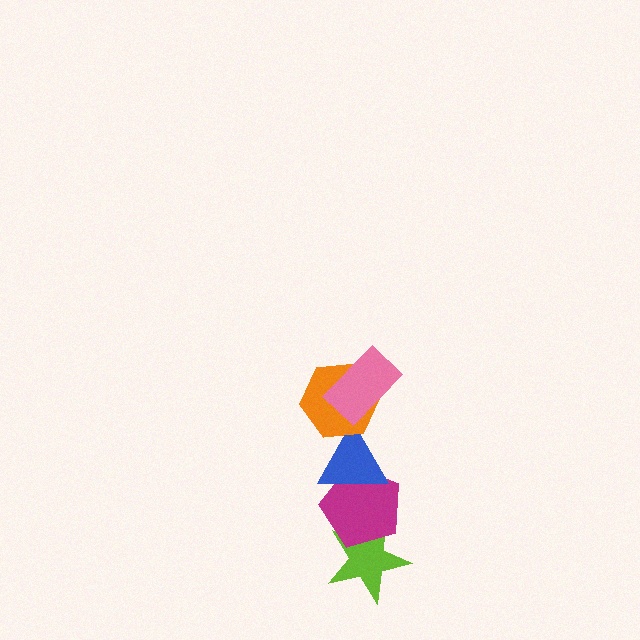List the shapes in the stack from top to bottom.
From top to bottom: the pink rectangle, the orange hexagon, the blue triangle, the magenta pentagon, the lime star.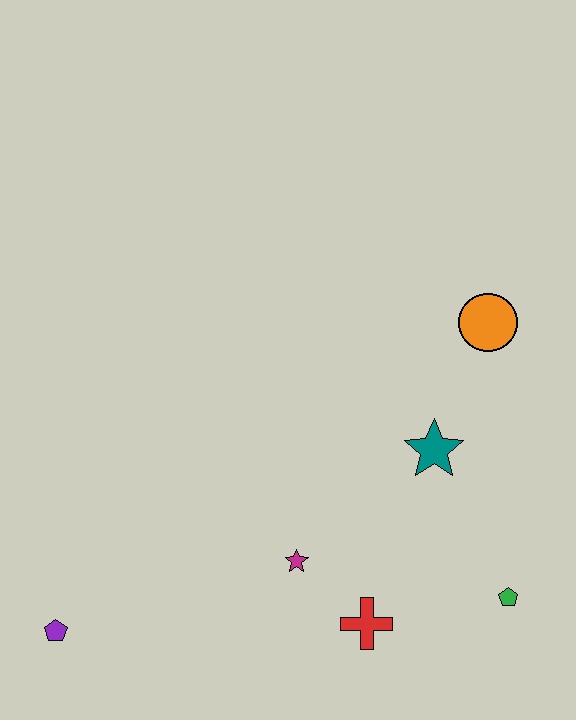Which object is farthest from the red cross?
The orange circle is farthest from the red cross.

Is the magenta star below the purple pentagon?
No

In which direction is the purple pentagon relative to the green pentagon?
The purple pentagon is to the left of the green pentagon.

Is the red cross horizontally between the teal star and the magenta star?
Yes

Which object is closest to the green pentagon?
The red cross is closest to the green pentagon.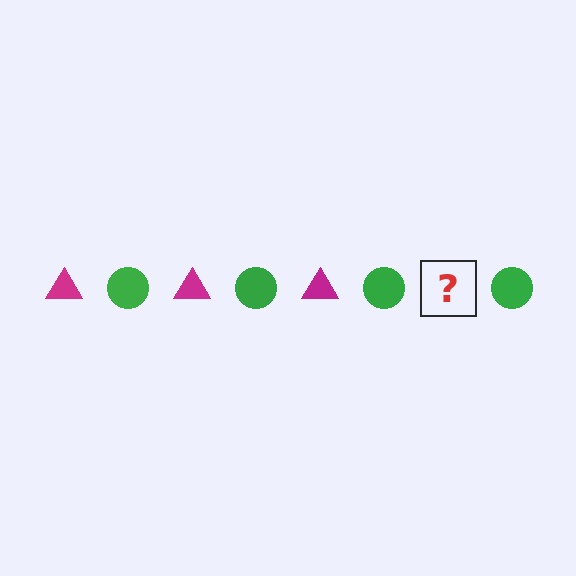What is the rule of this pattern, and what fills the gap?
The rule is that the pattern alternates between magenta triangle and green circle. The gap should be filled with a magenta triangle.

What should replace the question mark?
The question mark should be replaced with a magenta triangle.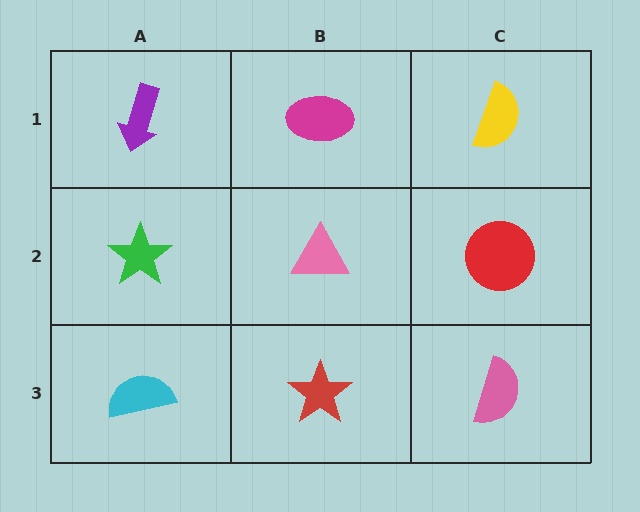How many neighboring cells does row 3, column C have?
2.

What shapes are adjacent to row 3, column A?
A green star (row 2, column A), a red star (row 3, column B).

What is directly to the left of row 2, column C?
A pink triangle.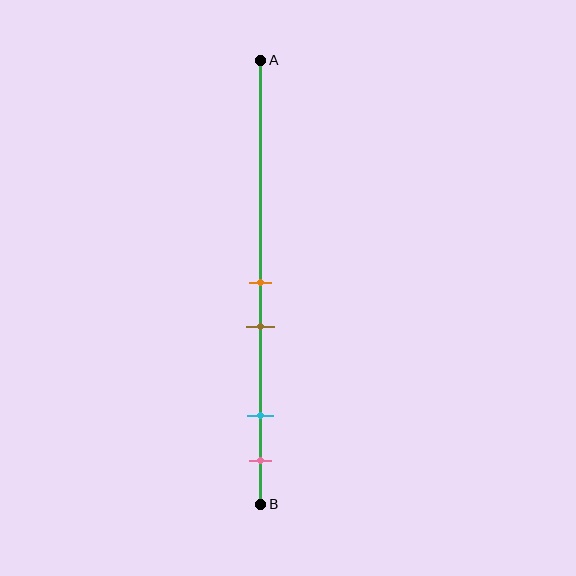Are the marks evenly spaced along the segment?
No, the marks are not evenly spaced.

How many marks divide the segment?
There are 4 marks dividing the segment.